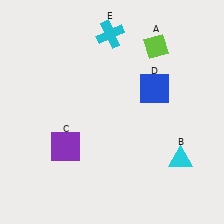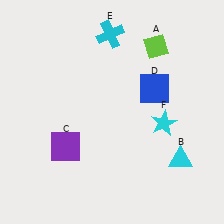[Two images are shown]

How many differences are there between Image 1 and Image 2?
There is 1 difference between the two images.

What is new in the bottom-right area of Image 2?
A cyan star (F) was added in the bottom-right area of Image 2.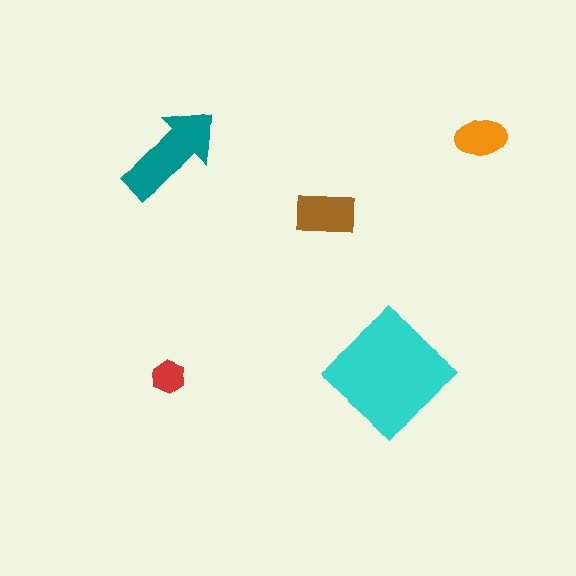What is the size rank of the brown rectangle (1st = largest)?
3rd.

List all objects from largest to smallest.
The cyan diamond, the teal arrow, the brown rectangle, the orange ellipse, the red hexagon.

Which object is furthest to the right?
The orange ellipse is rightmost.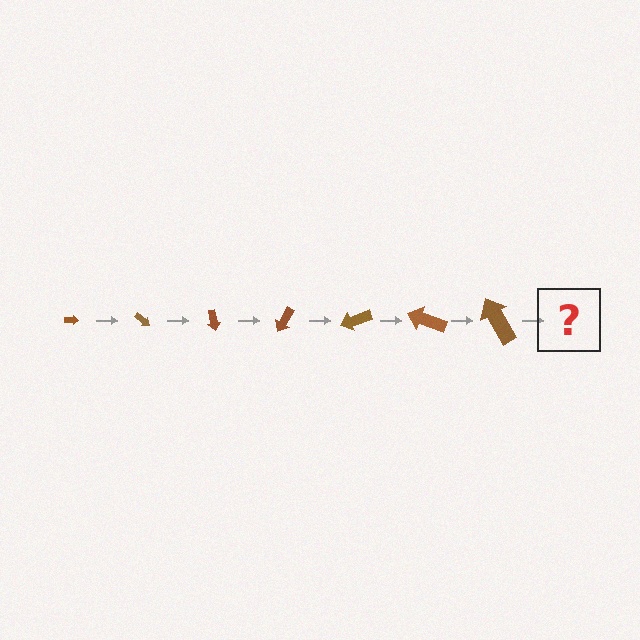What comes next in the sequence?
The next element should be an arrow, larger than the previous one and rotated 280 degrees from the start.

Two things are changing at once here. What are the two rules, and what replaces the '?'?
The two rules are that the arrow grows larger each step and it rotates 40 degrees each step. The '?' should be an arrow, larger than the previous one and rotated 280 degrees from the start.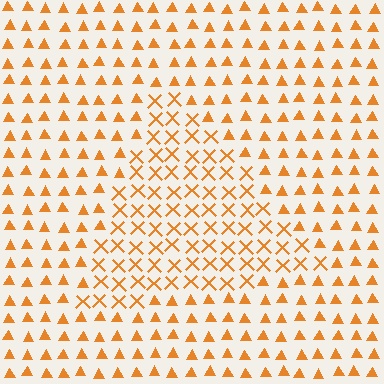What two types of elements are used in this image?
The image uses X marks inside the triangle region and triangles outside it.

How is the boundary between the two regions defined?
The boundary is defined by a change in element shape: X marks inside vs. triangles outside. All elements share the same color and spacing.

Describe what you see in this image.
The image is filled with small orange elements arranged in a uniform grid. A triangle-shaped region contains X marks, while the surrounding area contains triangles. The boundary is defined purely by the change in element shape.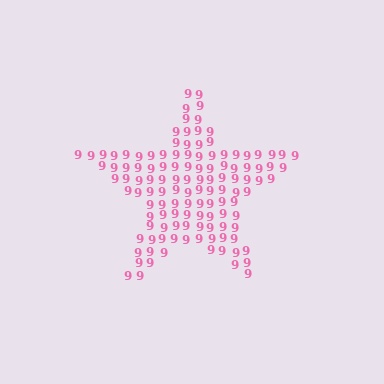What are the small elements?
The small elements are digit 9's.